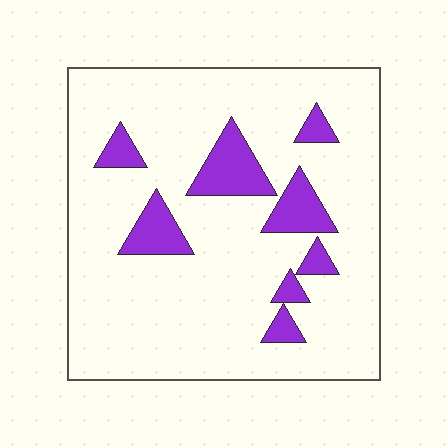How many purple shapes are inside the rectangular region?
8.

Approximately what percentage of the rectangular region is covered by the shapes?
Approximately 15%.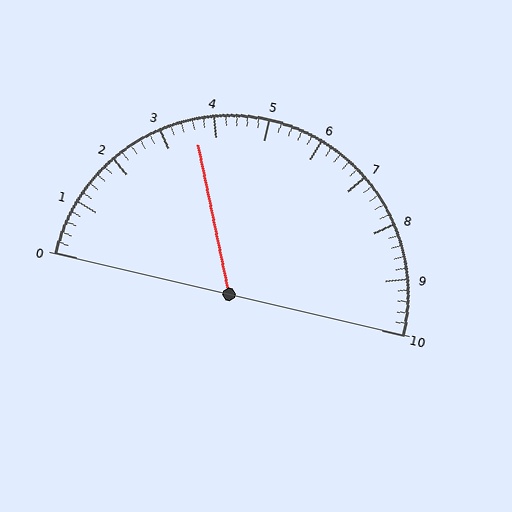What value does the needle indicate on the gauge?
The needle indicates approximately 3.6.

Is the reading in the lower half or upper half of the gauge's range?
The reading is in the lower half of the range (0 to 10).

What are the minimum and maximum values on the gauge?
The gauge ranges from 0 to 10.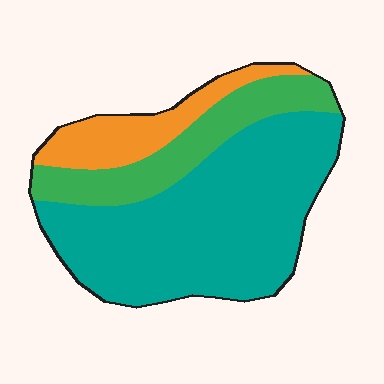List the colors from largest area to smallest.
From largest to smallest: teal, green, orange.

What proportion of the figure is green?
Green covers 22% of the figure.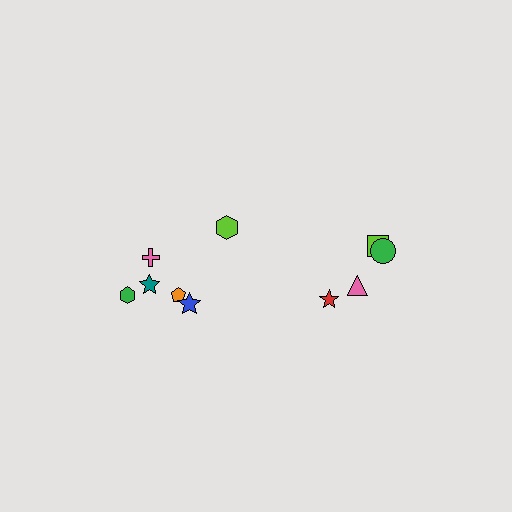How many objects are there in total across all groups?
There are 10 objects.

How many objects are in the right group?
There are 4 objects.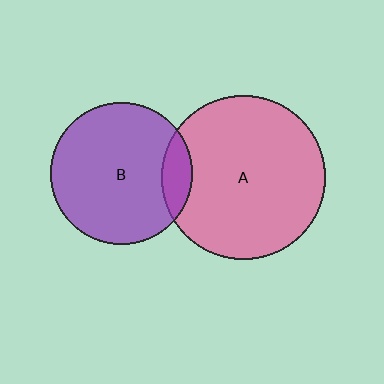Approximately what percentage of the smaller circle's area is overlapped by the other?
Approximately 10%.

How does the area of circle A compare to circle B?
Approximately 1.3 times.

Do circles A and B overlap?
Yes.